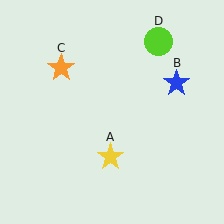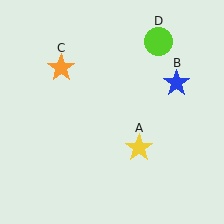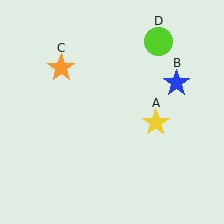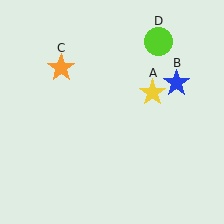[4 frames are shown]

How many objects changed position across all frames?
1 object changed position: yellow star (object A).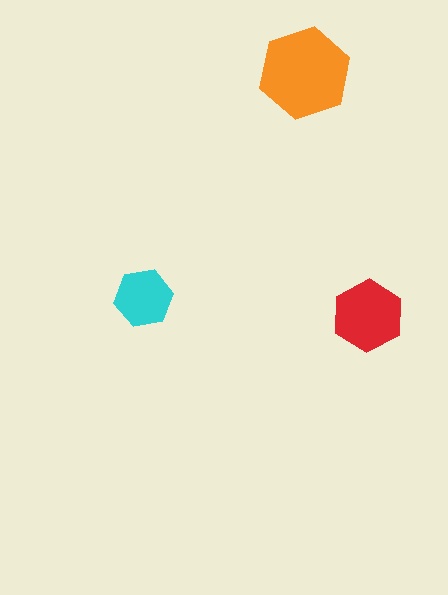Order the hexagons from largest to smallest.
the orange one, the red one, the cyan one.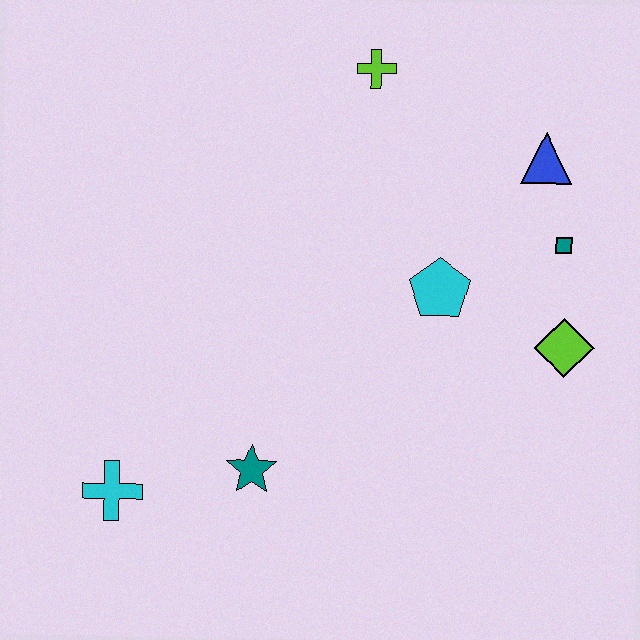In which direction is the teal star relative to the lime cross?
The teal star is below the lime cross.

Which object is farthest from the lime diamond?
The cyan cross is farthest from the lime diamond.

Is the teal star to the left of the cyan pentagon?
Yes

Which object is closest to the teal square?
The blue triangle is closest to the teal square.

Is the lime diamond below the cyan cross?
No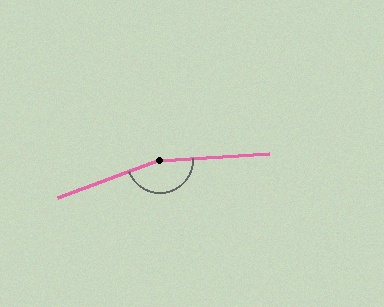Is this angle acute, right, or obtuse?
It is obtuse.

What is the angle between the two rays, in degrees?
Approximately 163 degrees.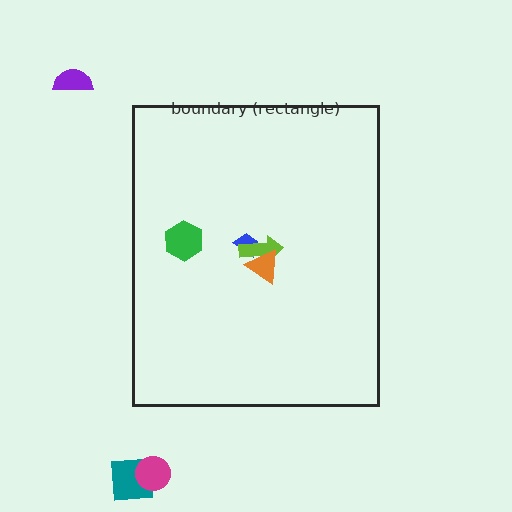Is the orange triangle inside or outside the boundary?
Inside.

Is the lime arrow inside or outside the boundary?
Inside.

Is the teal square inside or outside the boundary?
Outside.